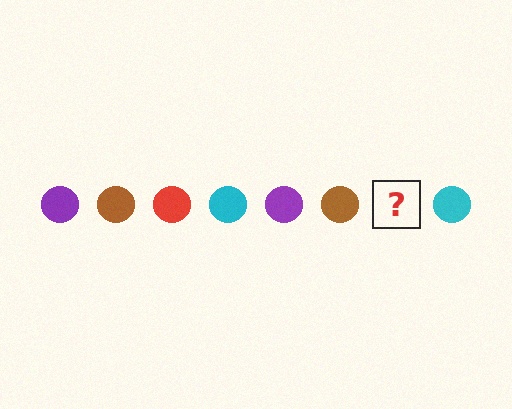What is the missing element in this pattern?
The missing element is a red circle.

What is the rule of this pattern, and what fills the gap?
The rule is that the pattern cycles through purple, brown, red, cyan circles. The gap should be filled with a red circle.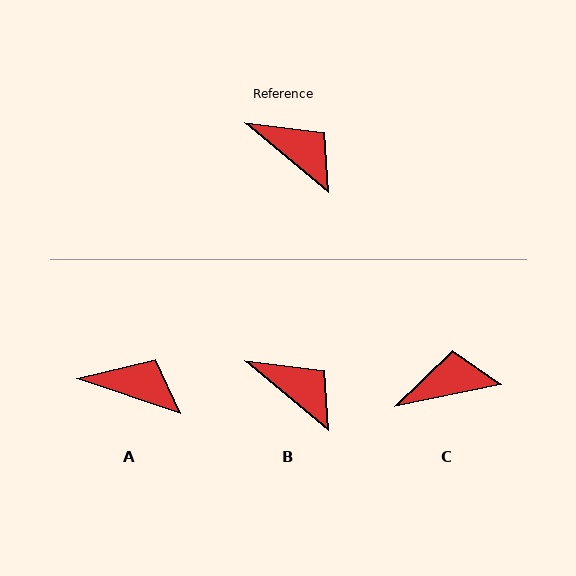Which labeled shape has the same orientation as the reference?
B.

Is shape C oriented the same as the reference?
No, it is off by about 52 degrees.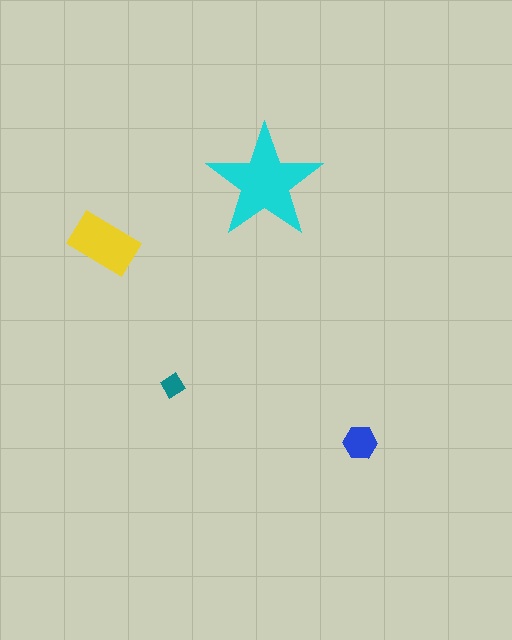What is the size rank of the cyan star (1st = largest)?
1st.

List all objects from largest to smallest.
The cyan star, the yellow rectangle, the blue hexagon, the teal diamond.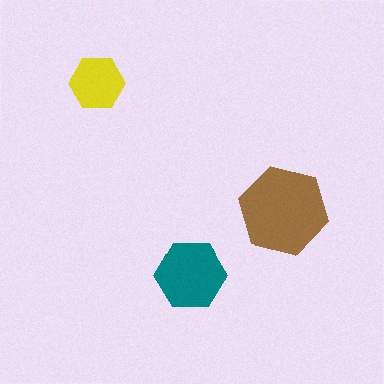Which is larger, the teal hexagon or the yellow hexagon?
The teal one.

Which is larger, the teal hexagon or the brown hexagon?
The brown one.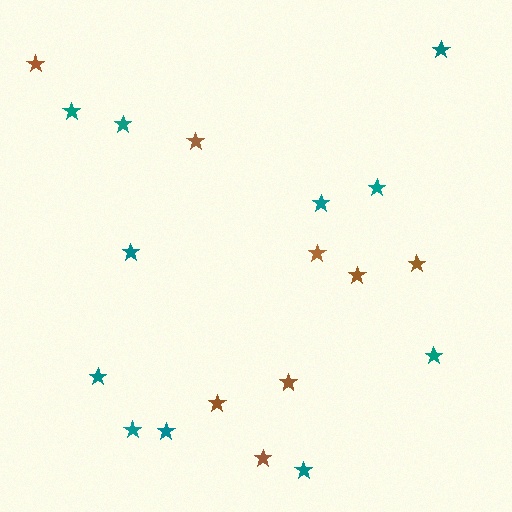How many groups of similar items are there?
There are 2 groups: one group of brown stars (8) and one group of teal stars (11).